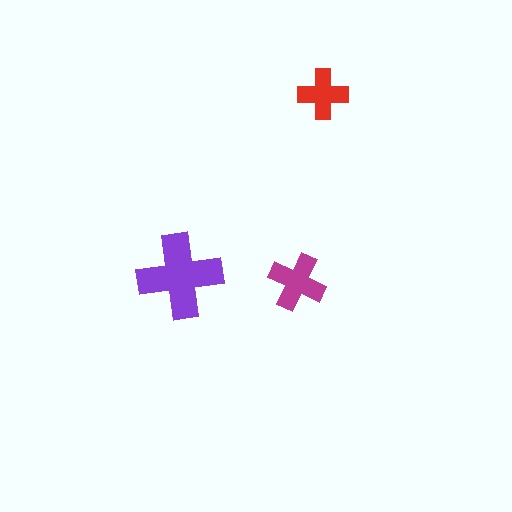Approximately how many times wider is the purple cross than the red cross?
About 1.5 times wider.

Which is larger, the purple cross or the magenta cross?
The purple one.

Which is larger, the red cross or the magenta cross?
The magenta one.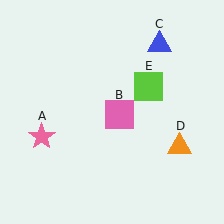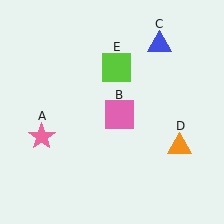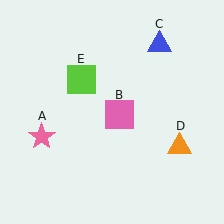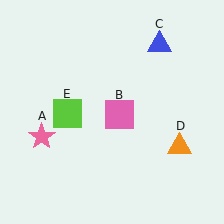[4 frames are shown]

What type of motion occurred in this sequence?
The lime square (object E) rotated counterclockwise around the center of the scene.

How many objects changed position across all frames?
1 object changed position: lime square (object E).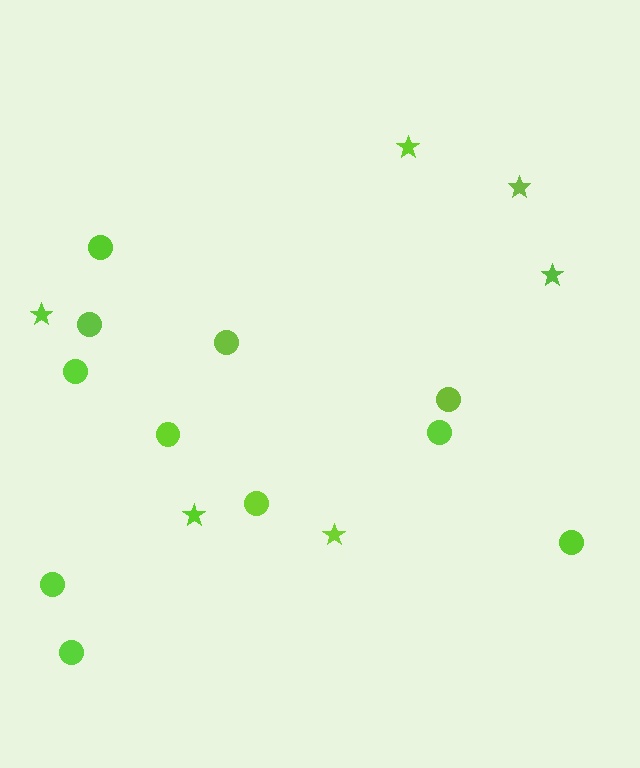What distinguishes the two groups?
There are 2 groups: one group of circles (11) and one group of stars (6).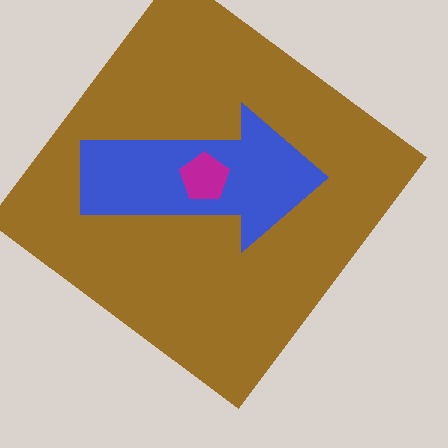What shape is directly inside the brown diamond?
The blue arrow.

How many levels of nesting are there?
3.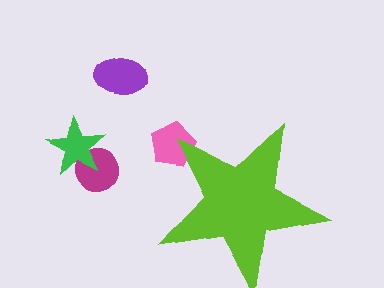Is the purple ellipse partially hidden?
No, the purple ellipse is fully visible.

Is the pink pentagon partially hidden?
Yes, the pink pentagon is partially hidden behind the lime star.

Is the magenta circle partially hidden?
No, the magenta circle is fully visible.